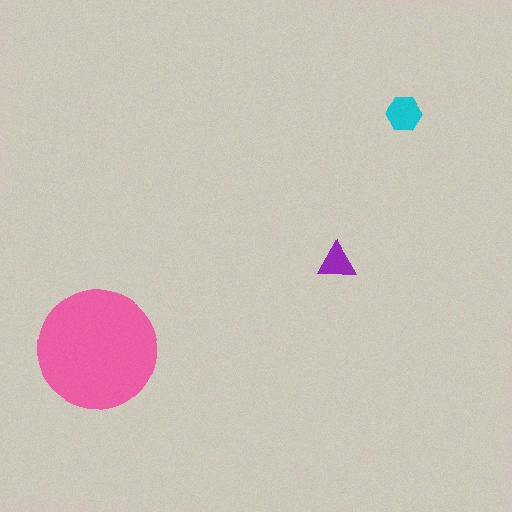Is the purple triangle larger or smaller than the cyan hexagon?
Smaller.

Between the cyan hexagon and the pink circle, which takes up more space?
The pink circle.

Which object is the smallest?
The purple triangle.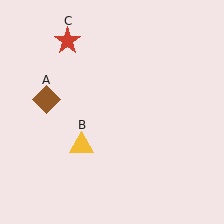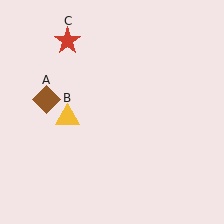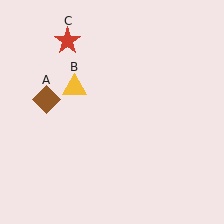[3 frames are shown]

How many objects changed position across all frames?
1 object changed position: yellow triangle (object B).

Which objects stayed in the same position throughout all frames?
Brown diamond (object A) and red star (object C) remained stationary.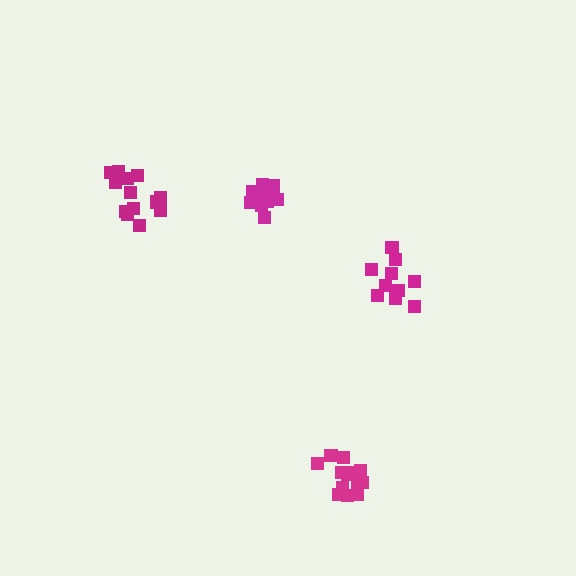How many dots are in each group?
Group 1: 14 dots, Group 2: 10 dots, Group 3: 13 dots, Group 4: 14 dots (51 total).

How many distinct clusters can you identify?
There are 4 distinct clusters.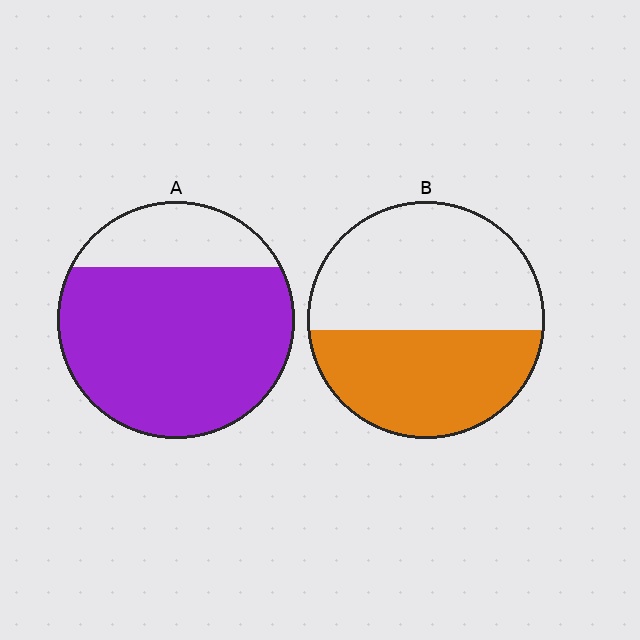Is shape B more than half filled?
No.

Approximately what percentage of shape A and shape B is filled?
A is approximately 75% and B is approximately 45%.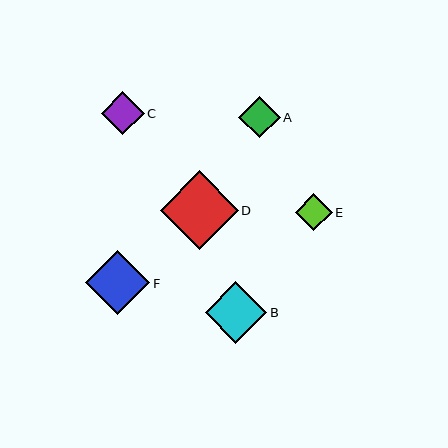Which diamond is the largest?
Diamond D is the largest with a size of approximately 78 pixels.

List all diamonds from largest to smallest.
From largest to smallest: D, F, B, C, A, E.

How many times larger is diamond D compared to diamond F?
Diamond D is approximately 1.2 times the size of diamond F.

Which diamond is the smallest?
Diamond E is the smallest with a size of approximately 37 pixels.